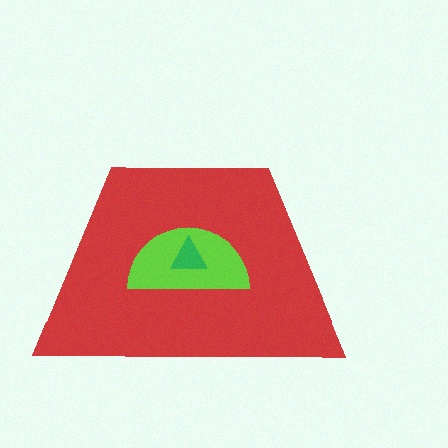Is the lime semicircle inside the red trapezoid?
Yes.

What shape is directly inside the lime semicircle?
The green triangle.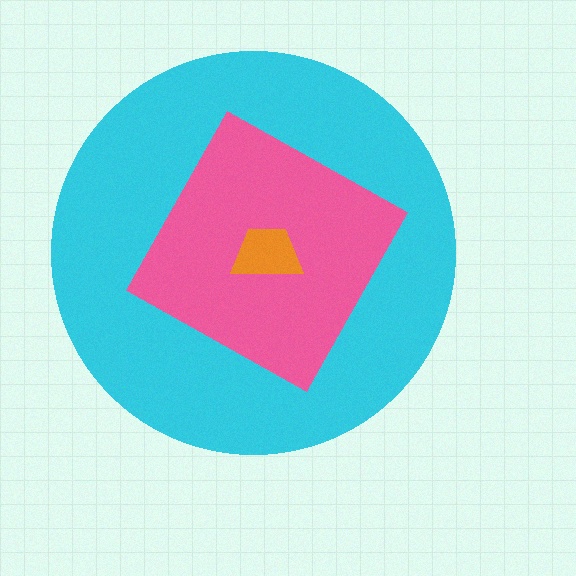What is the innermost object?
The orange trapezoid.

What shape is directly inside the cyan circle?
The pink diamond.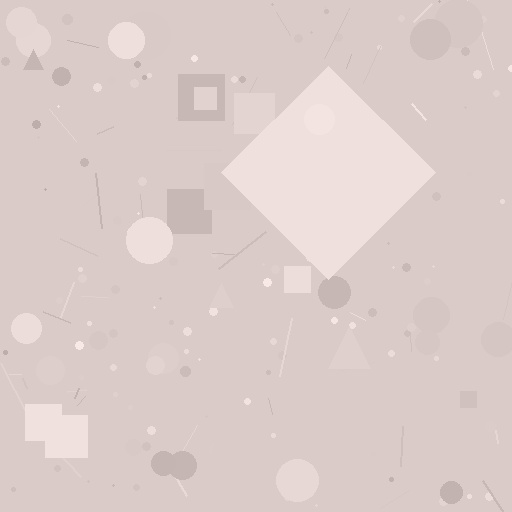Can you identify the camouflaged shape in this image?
The camouflaged shape is a diamond.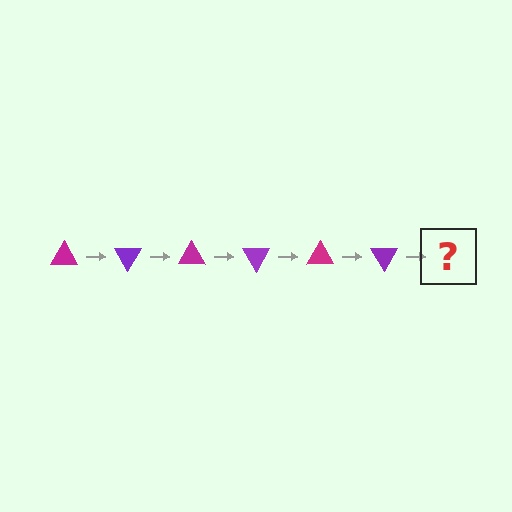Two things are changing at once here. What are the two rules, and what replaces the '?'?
The two rules are that it rotates 60 degrees each step and the color cycles through magenta and purple. The '?' should be a magenta triangle, rotated 360 degrees from the start.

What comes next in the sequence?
The next element should be a magenta triangle, rotated 360 degrees from the start.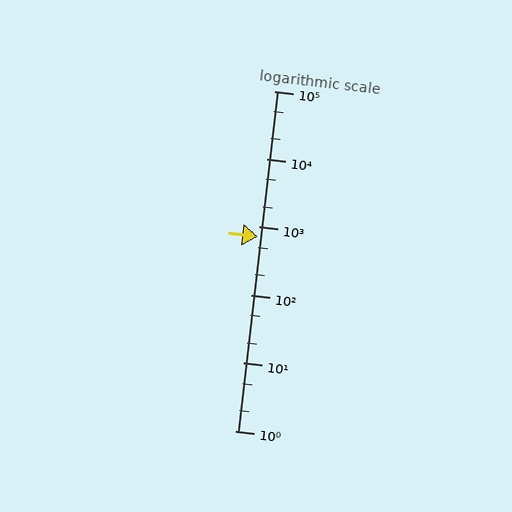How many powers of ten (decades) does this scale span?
The scale spans 5 decades, from 1 to 100000.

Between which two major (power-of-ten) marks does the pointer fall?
The pointer is between 100 and 1000.